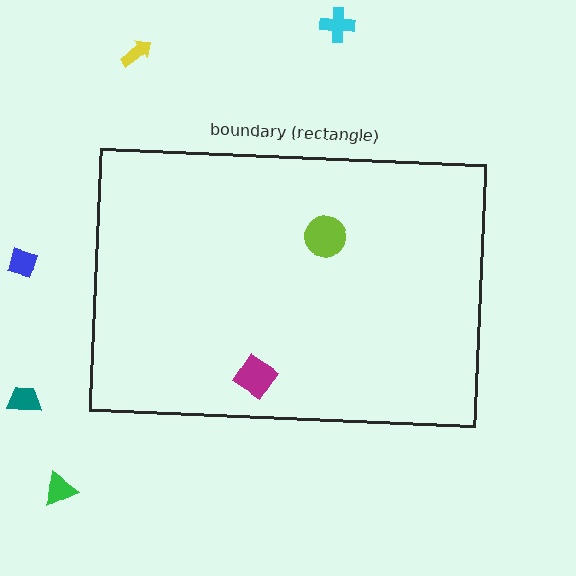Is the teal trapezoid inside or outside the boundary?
Outside.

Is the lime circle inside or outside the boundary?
Inside.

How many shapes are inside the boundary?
2 inside, 5 outside.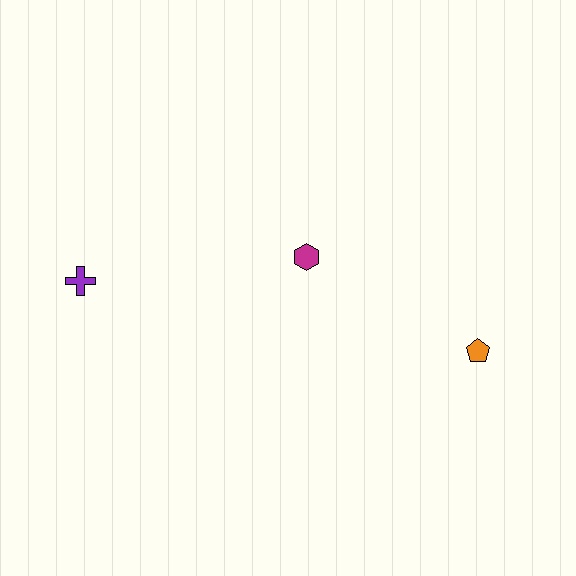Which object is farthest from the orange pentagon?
The purple cross is farthest from the orange pentagon.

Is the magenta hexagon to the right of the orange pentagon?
No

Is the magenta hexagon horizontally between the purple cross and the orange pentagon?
Yes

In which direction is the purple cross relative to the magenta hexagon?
The purple cross is to the left of the magenta hexagon.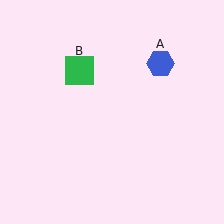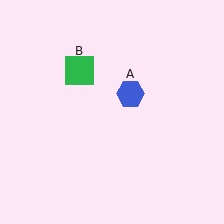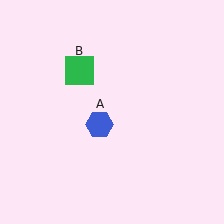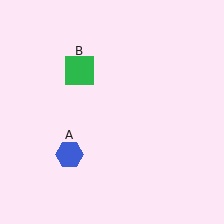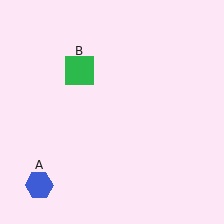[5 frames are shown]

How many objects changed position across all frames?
1 object changed position: blue hexagon (object A).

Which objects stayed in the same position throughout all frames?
Green square (object B) remained stationary.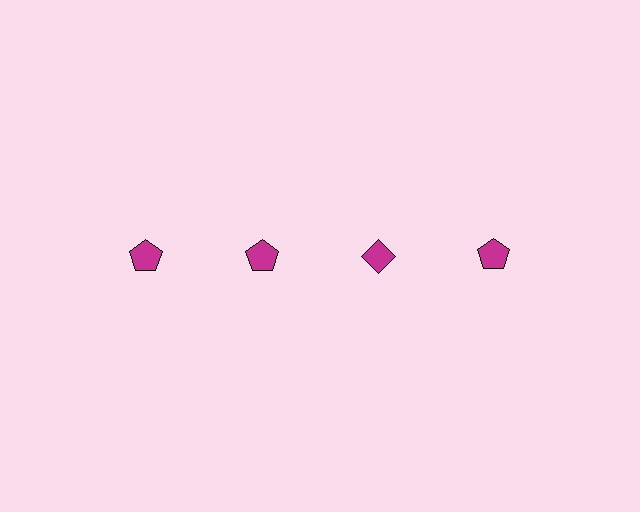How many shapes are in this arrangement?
There are 4 shapes arranged in a grid pattern.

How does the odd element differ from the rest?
It has a different shape: diamond instead of pentagon.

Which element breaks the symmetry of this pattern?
The magenta diamond in the top row, center column breaks the symmetry. All other shapes are magenta pentagons.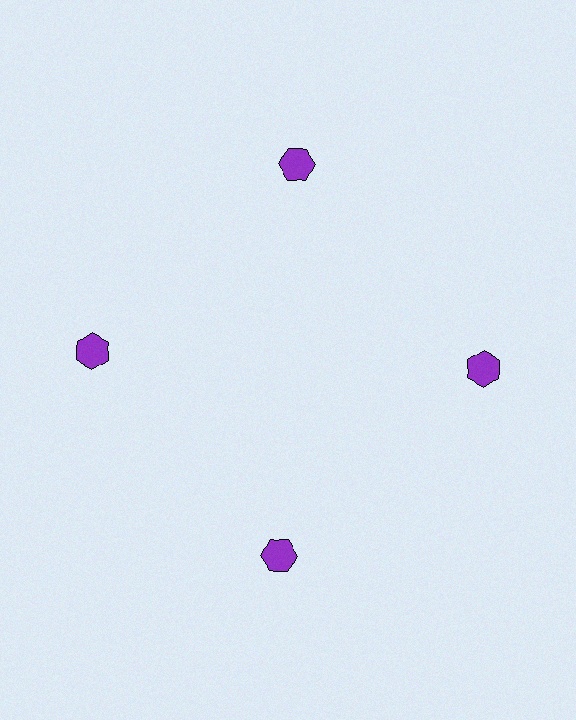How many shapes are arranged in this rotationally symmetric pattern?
There are 4 shapes, arranged in 4 groups of 1.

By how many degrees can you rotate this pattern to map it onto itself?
The pattern maps onto itself every 90 degrees of rotation.